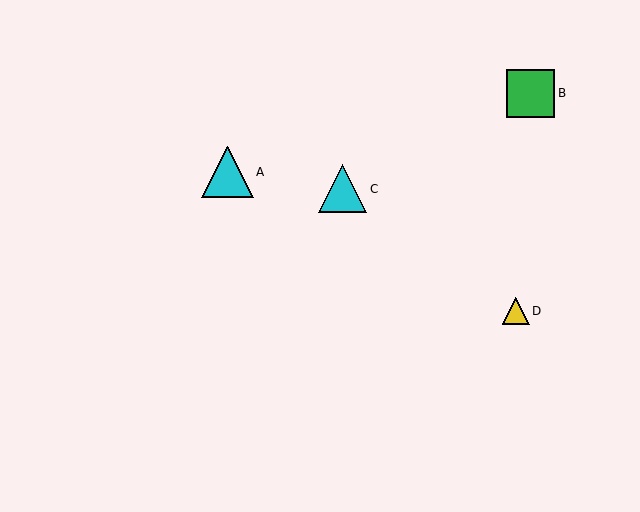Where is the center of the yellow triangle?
The center of the yellow triangle is at (516, 311).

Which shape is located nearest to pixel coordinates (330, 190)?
The cyan triangle (labeled C) at (343, 189) is nearest to that location.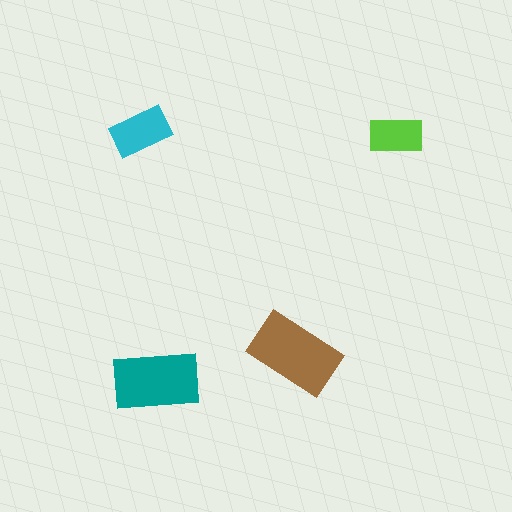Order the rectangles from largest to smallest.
the brown one, the teal one, the cyan one, the lime one.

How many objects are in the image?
There are 4 objects in the image.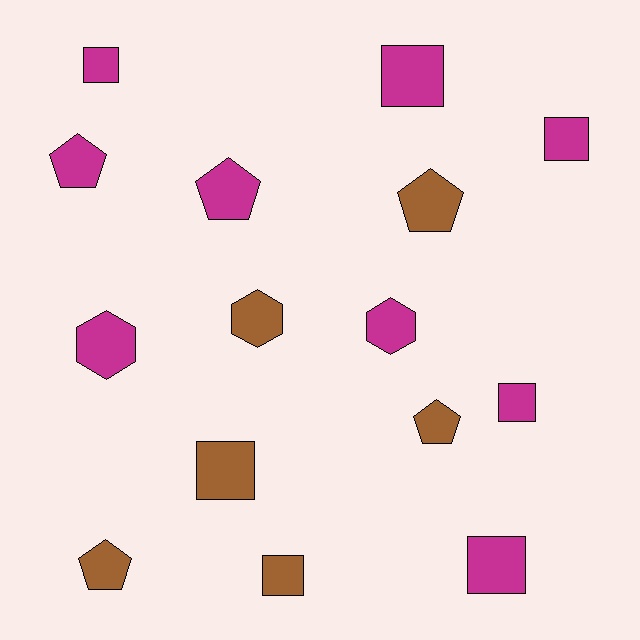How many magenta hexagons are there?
There are 2 magenta hexagons.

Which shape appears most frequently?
Square, with 7 objects.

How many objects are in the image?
There are 15 objects.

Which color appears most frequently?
Magenta, with 9 objects.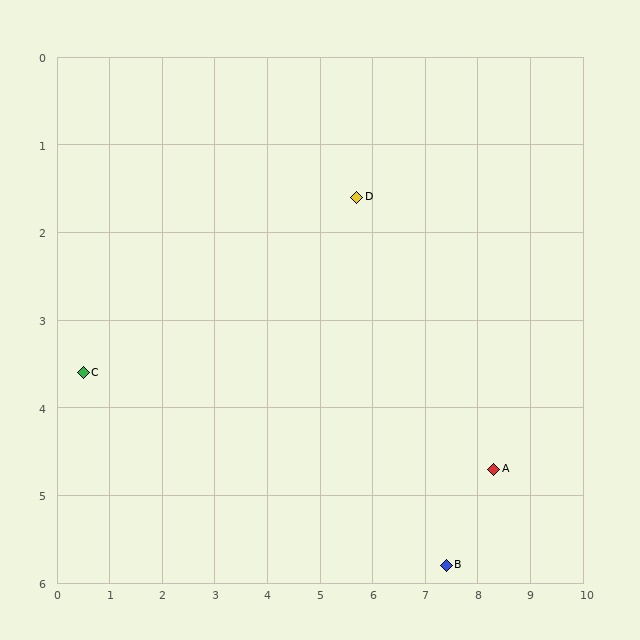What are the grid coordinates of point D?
Point D is at approximately (5.7, 1.6).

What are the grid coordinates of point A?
Point A is at approximately (8.3, 4.7).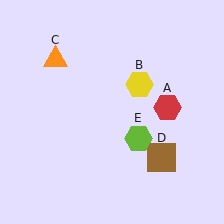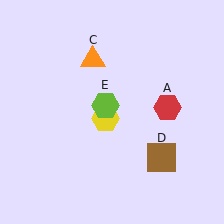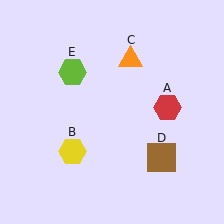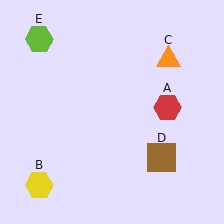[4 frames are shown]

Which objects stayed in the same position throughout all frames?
Red hexagon (object A) and brown square (object D) remained stationary.